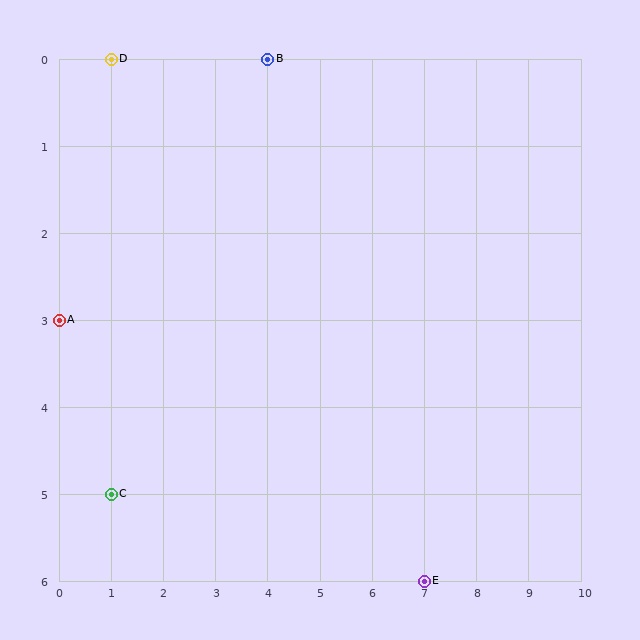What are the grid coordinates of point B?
Point B is at grid coordinates (4, 0).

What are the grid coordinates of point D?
Point D is at grid coordinates (1, 0).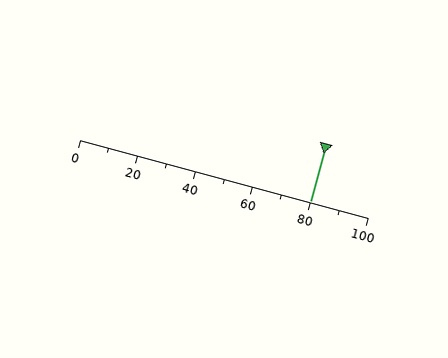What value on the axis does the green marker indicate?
The marker indicates approximately 80.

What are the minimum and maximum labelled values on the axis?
The axis runs from 0 to 100.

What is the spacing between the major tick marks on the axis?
The major ticks are spaced 20 apart.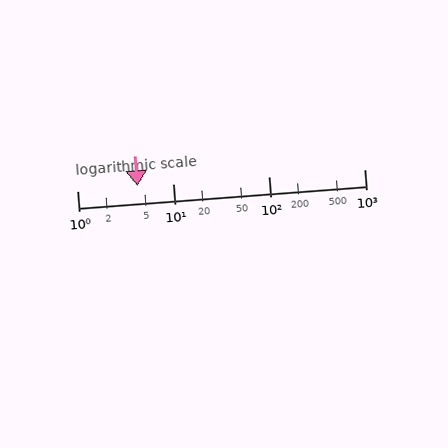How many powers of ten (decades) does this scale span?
The scale spans 3 decades, from 1 to 1000.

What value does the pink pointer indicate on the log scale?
The pointer indicates approximately 4.3.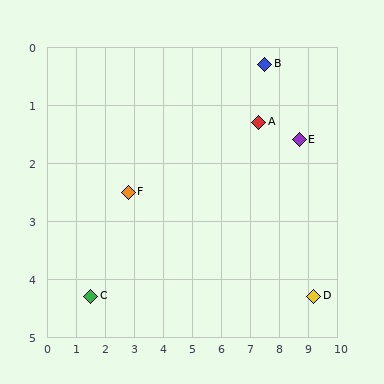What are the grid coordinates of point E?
Point E is at approximately (8.7, 1.6).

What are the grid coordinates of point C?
Point C is at approximately (1.5, 4.3).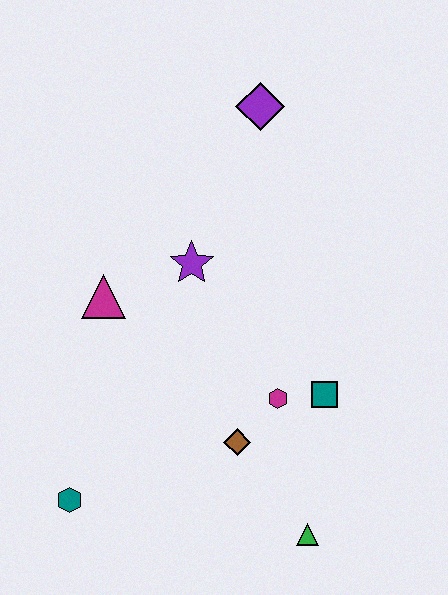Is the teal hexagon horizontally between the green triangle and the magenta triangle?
No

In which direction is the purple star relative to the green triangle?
The purple star is above the green triangle.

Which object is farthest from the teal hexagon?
The purple diamond is farthest from the teal hexagon.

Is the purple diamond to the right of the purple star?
Yes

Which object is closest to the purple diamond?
The purple star is closest to the purple diamond.